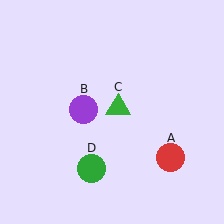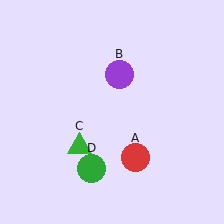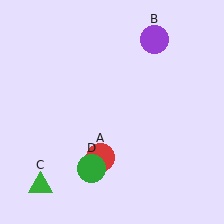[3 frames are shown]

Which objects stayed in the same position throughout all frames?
Green circle (object D) remained stationary.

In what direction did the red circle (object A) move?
The red circle (object A) moved left.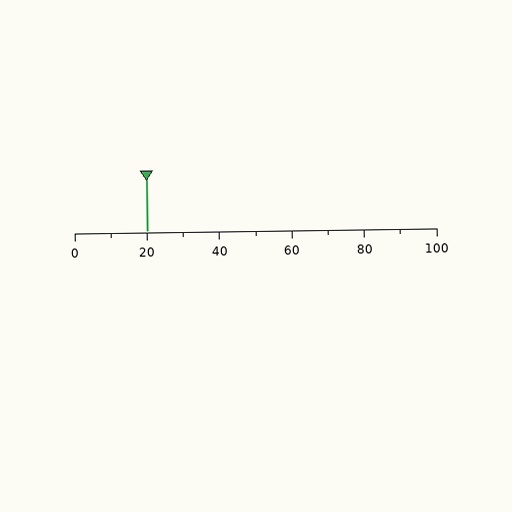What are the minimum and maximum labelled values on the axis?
The axis runs from 0 to 100.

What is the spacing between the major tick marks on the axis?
The major ticks are spaced 20 apart.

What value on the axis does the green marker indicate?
The marker indicates approximately 20.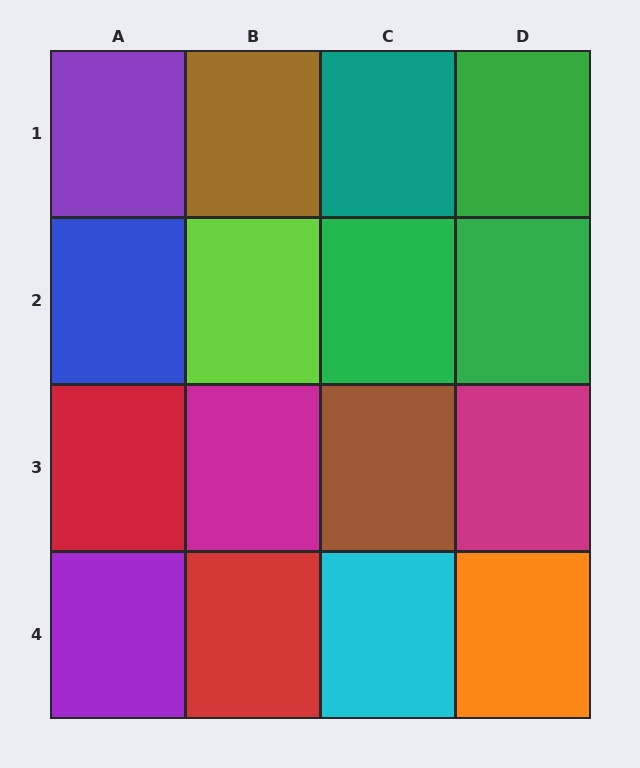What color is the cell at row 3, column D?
Magenta.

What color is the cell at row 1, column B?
Brown.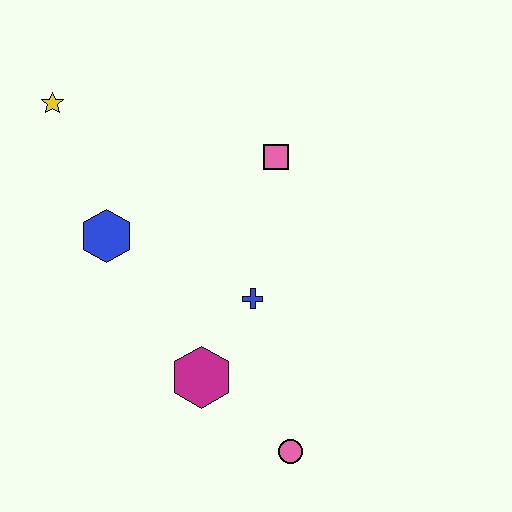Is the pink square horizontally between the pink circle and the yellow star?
Yes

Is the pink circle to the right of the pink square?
Yes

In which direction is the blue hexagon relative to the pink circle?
The blue hexagon is above the pink circle.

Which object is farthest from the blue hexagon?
The pink circle is farthest from the blue hexagon.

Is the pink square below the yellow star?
Yes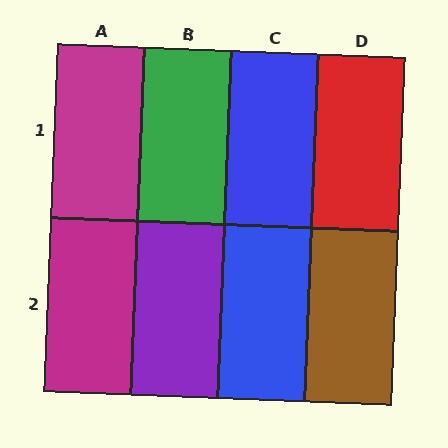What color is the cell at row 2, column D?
Brown.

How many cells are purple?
1 cell is purple.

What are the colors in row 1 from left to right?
Magenta, green, blue, red.